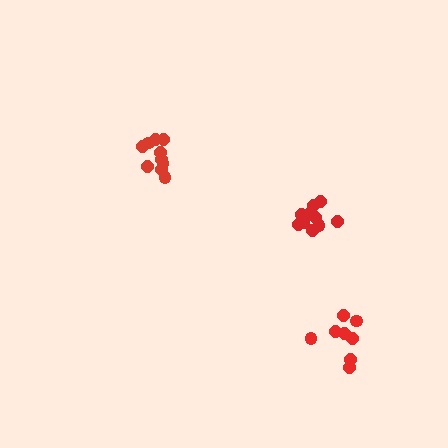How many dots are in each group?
Group 1: 8 dots, Group 2: 10 dots, Group 3: 10 dots (28 total).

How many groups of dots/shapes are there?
There are 3 groups.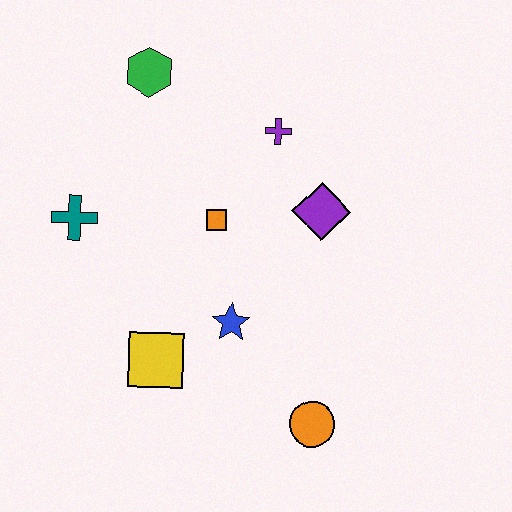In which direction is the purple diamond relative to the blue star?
The purple diamond is above the blue star.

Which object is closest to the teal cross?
The orange square is closest to the teal cross.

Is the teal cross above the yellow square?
Yes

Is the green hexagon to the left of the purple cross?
Yes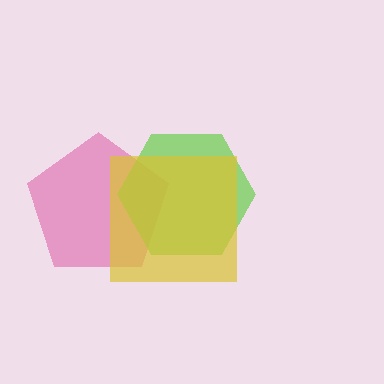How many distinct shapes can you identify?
There are 3 distinct shapes: a magenta pentagon, a lime hexagon, a yellow square.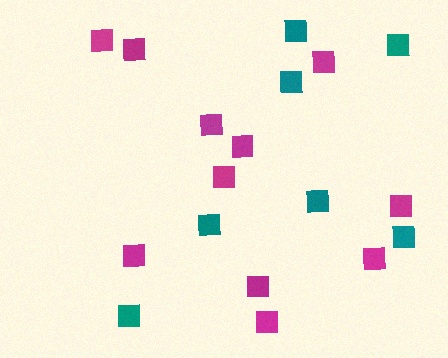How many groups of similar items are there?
There are 2 groups: one group of magenta squares (11) and one group of teal squares (7).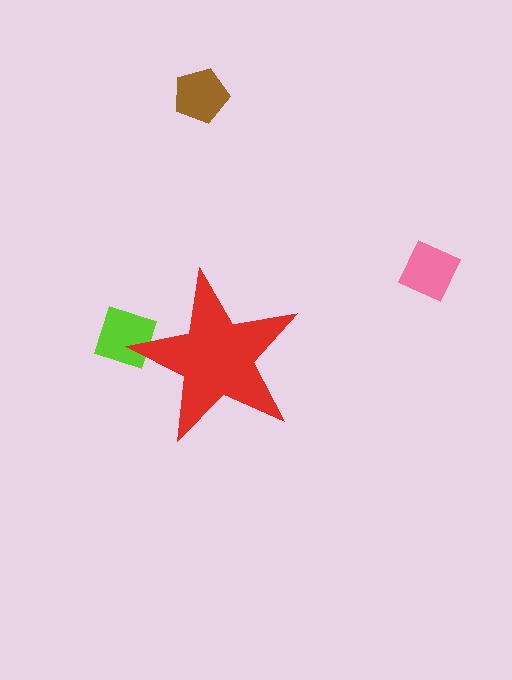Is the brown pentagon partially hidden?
No, the brown pentagon is fully visible.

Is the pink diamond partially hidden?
No, the pink diamond is fully visible.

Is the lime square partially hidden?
Yes, the lime square is partially hidden behind the red star.